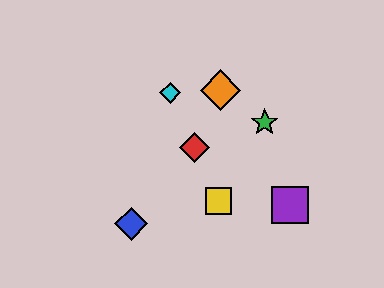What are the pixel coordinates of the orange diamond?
The orange diamond is at (220, 90).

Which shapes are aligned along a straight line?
The red diamond, the yellow square, the cyan diamond are aligned along a straight line.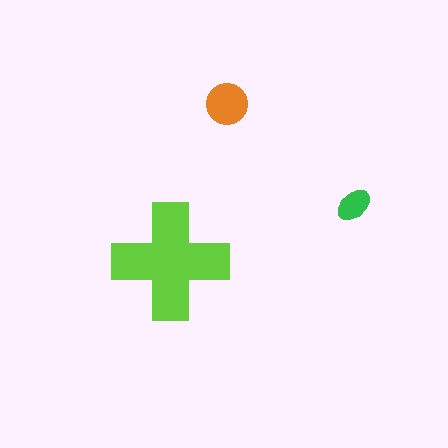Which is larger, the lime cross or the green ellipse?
The lime cross.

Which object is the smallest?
The green ellipse.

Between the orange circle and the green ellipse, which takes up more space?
The orange circle.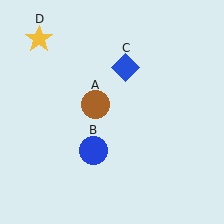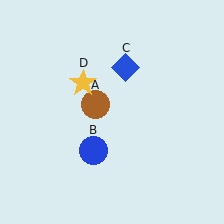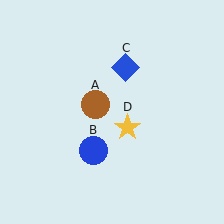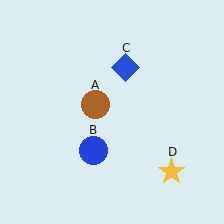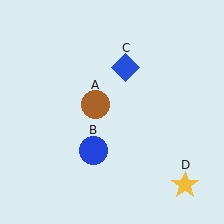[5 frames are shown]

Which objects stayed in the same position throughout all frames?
Brown circle (object A) and blue circle (object B) and blue diamond (object C) remained stationary.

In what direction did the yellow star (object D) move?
The yellow star (object D) moved down and to the right.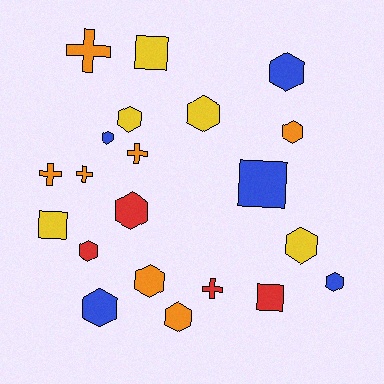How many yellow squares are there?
There are 2 yellow squares.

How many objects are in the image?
There are 21 objects.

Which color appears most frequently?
Orange, with 7 objects.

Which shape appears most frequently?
Hexagon, with 12 objects.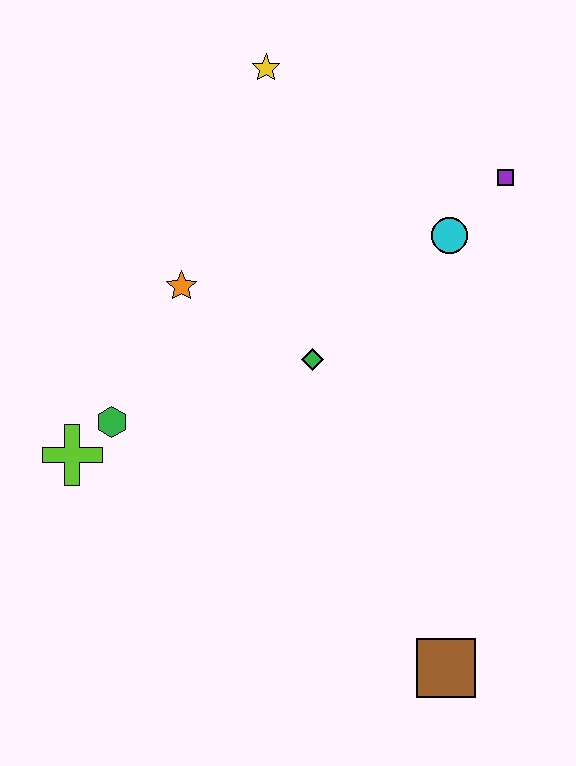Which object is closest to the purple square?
The cyan circle is closest to the purple square.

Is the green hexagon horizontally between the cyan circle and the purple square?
No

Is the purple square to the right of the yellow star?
Yes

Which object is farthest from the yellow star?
The brown square is farthest from the yellow star.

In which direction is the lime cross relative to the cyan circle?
The lime cross is to the left of the cyan circle.